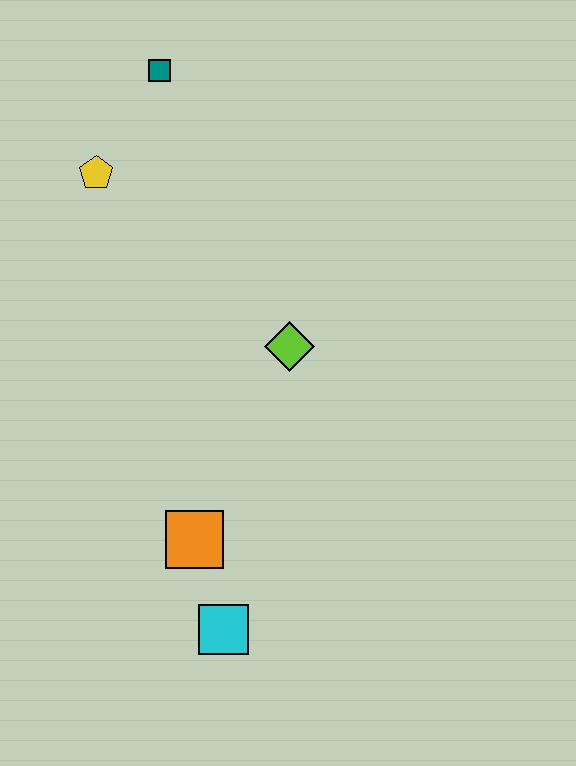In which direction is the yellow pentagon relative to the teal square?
The yellow pentagon is below the teal square.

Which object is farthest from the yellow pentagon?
The cyan square is farthest from the yellow pentagon.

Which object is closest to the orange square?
The cyan square is closest to the orange square.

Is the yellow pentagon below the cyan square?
No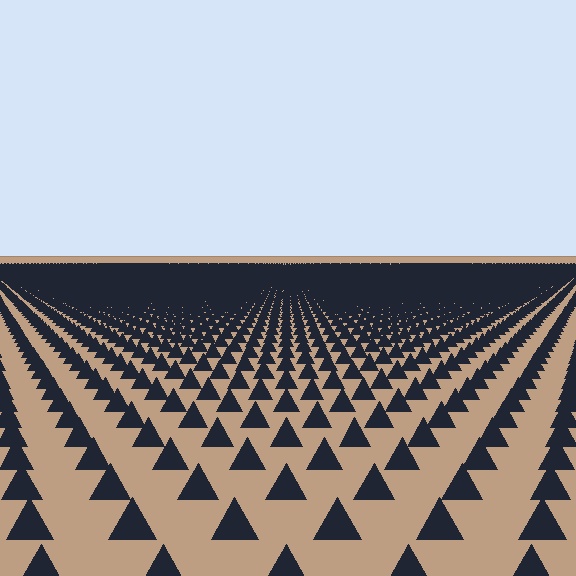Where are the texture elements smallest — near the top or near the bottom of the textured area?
Near the top.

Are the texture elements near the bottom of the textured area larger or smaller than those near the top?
Larger. Near the bottom, elements are closer to the viewer and appear at a bigger on-screen size.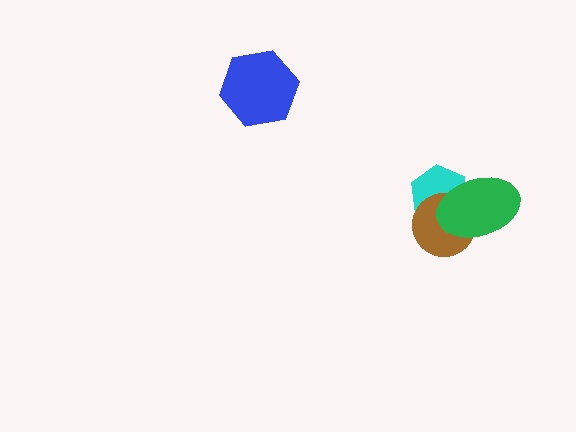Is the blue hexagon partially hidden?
No, no other shape covers it.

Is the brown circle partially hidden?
Yes, it is partially covered by another shape.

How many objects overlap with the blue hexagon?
0 objects overlap with the blue hexagon.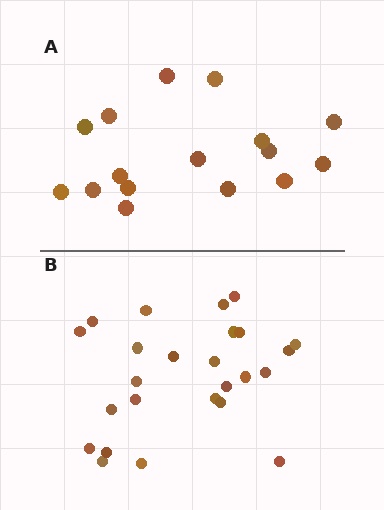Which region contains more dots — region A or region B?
Region B (the bottom region) has more dots.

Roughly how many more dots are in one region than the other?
Region B has roughly 8 or so more dots than region A.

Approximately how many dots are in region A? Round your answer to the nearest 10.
About 20 dots. (The exact count is 16, which rounds to 20.)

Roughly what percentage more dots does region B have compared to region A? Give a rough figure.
About 55% more.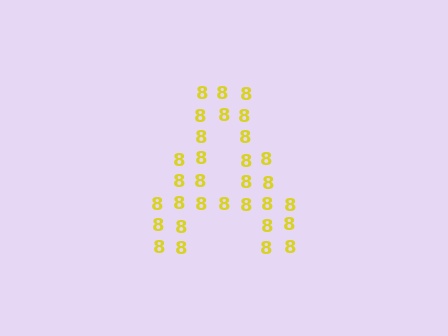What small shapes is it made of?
It is made of small digit 8's.